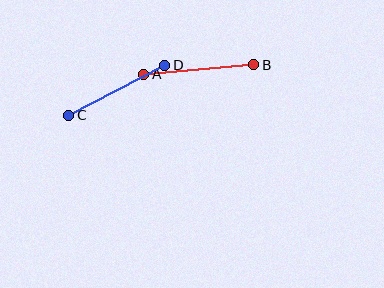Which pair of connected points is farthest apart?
Points A and B are farthest apart.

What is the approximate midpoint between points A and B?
The midpoint is at approximately (199, 69) pixels.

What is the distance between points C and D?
The distance is approximately 108 pixels.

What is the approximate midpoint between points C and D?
The midpoint is at approximately (117, 90) pixels.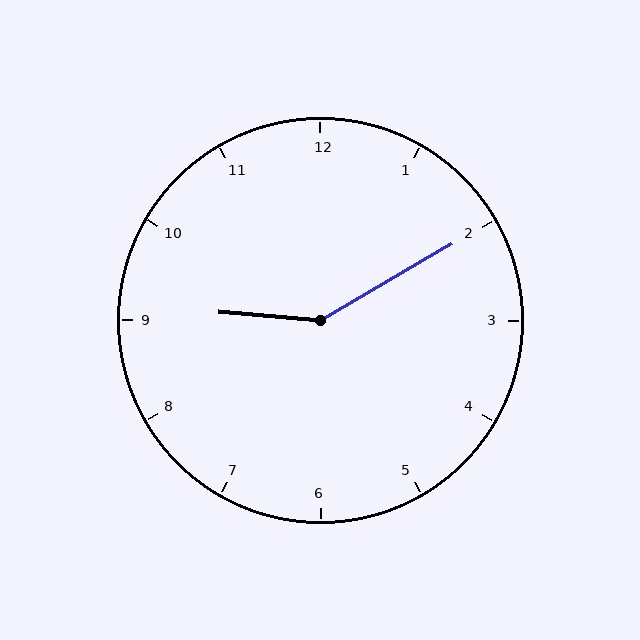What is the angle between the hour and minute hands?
Approximately 145 degrees.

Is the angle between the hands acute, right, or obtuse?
It is obtuse.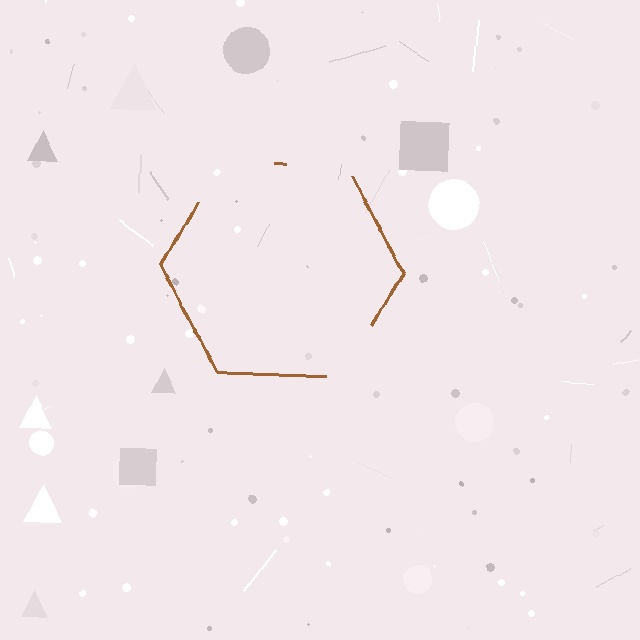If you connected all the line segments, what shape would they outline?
They would outline a hexagon.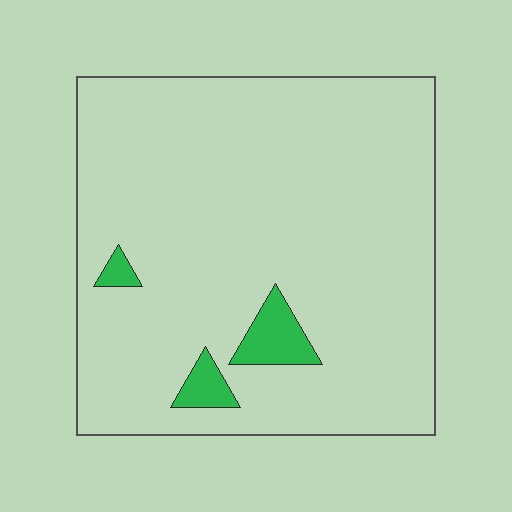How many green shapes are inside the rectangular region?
3.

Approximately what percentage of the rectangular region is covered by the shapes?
Approximately 5%.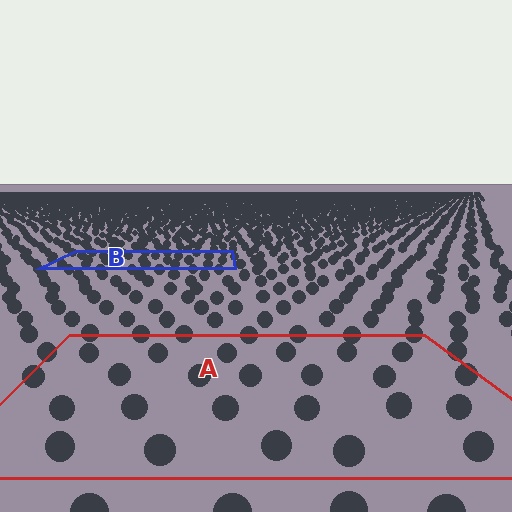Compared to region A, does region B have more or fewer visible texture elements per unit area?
Region B has more texture elements per unit area — they are packed more densely because it is farther away.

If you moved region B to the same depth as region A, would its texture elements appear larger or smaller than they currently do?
They would appear larger. At a closer depth, the same texture elements are projected at a bigger on-screen size.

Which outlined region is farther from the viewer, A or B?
Region B is farther from the viewer — the texture elements inside it appear smaller and more densely packed.